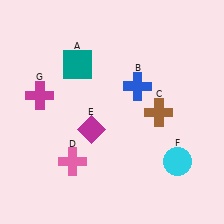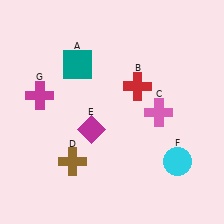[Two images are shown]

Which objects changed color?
B changed from blue to red. C changed from brown to pink. D changed from pink to brown.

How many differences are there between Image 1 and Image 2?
There are 3 differences between the two images.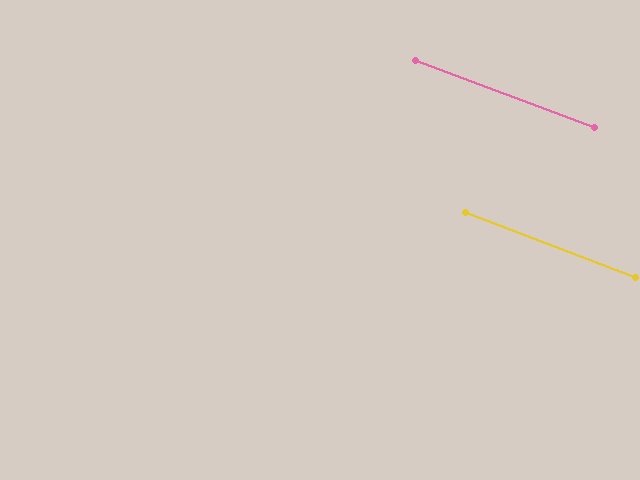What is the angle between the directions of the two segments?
Approximately 0 degrees.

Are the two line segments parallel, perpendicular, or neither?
Parallel — their directions differ by only 0.4°.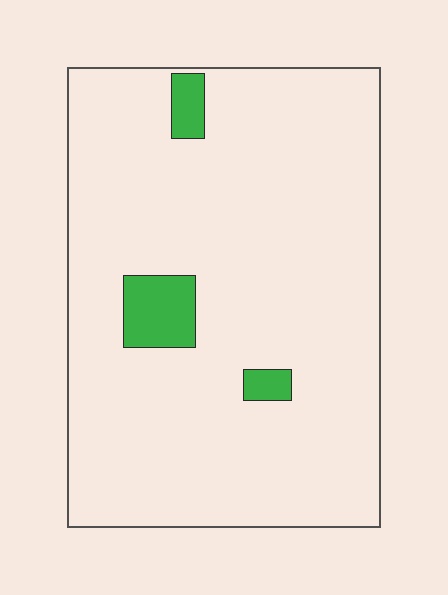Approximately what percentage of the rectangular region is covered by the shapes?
Approximately 5%.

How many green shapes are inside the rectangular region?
3.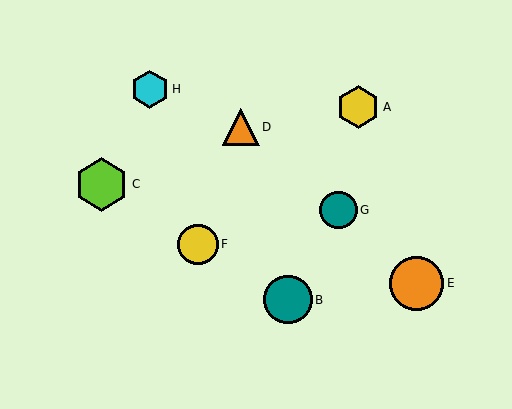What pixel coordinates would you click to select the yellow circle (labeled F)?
Click at (198, 244) to select the yellow circle F.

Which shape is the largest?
The orange circle (labeled E) is the largest.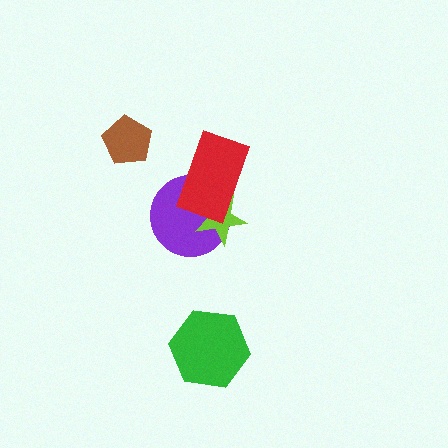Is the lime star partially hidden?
Yes, it is partially covered by another shape.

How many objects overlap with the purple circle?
2 objects overlap with the purple circle.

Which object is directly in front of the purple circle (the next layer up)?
The lime star is directly in front of the purple circle.